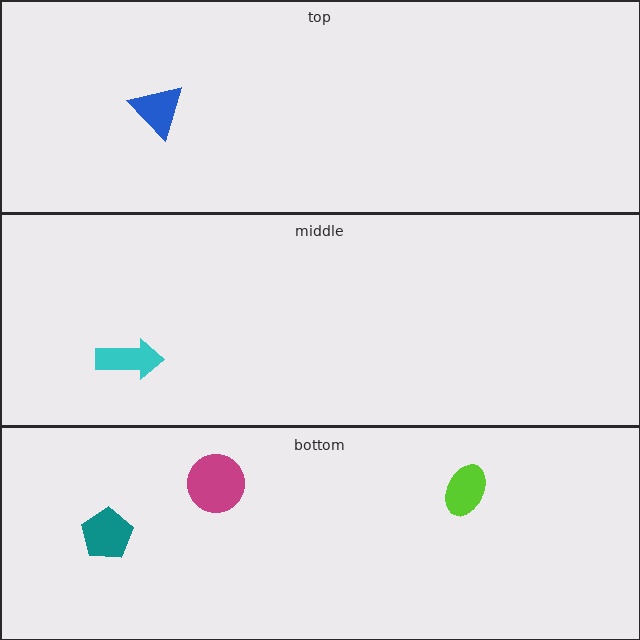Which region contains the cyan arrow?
The middle region.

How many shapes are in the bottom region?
3.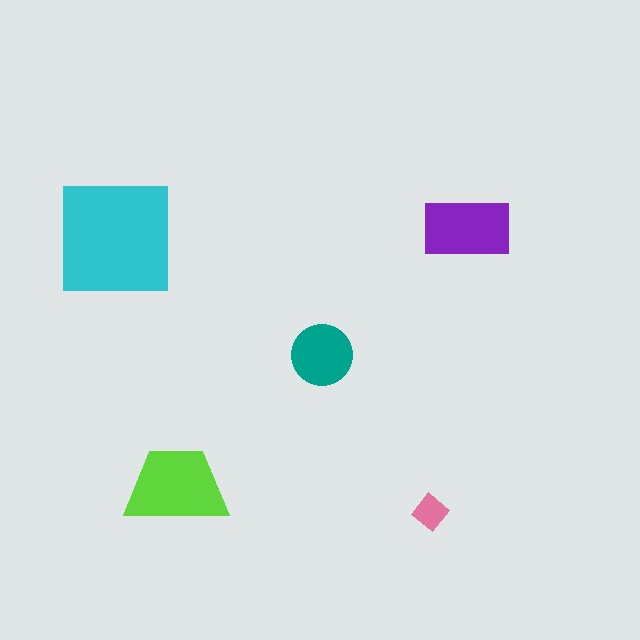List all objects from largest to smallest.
The cyan square, the lime trapezoid, the purple rectangle, the teal circle, the pink diamond.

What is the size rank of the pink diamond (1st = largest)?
5th.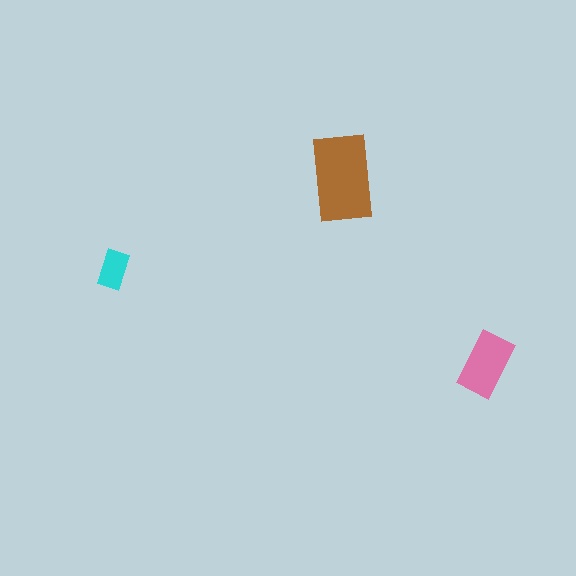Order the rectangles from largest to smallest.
the brown one, the pink one, the cyan one.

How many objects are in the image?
There are 3 objects in the image.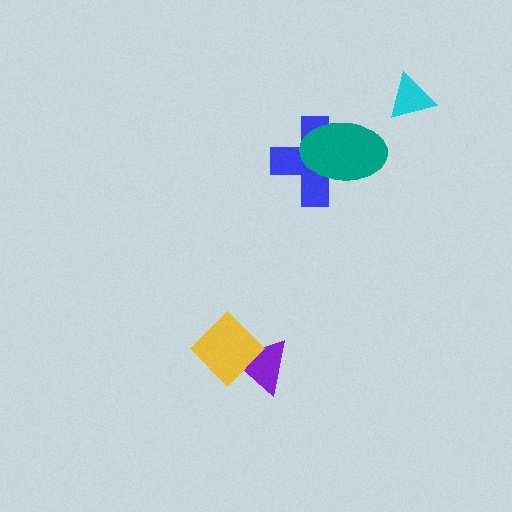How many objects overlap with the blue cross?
1 object overlaps with the blue cross.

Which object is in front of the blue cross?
The teal ellipse is in front of the blue cross.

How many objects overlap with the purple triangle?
1 object overlaps with the purple triangle.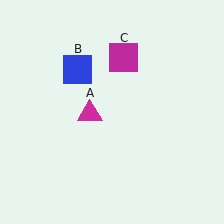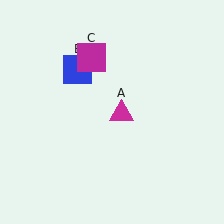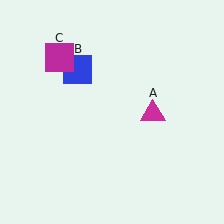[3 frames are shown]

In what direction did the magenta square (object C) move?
The magenta square (object C) moved left.